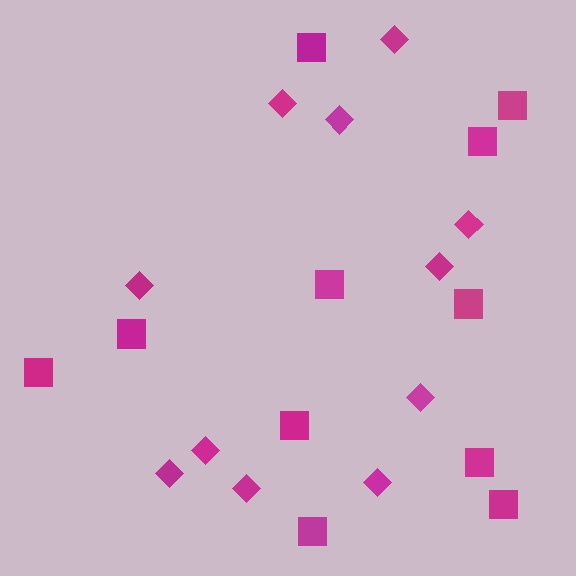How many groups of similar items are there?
There are 2 groups: one group of squares (11) and one group of diamonds (11).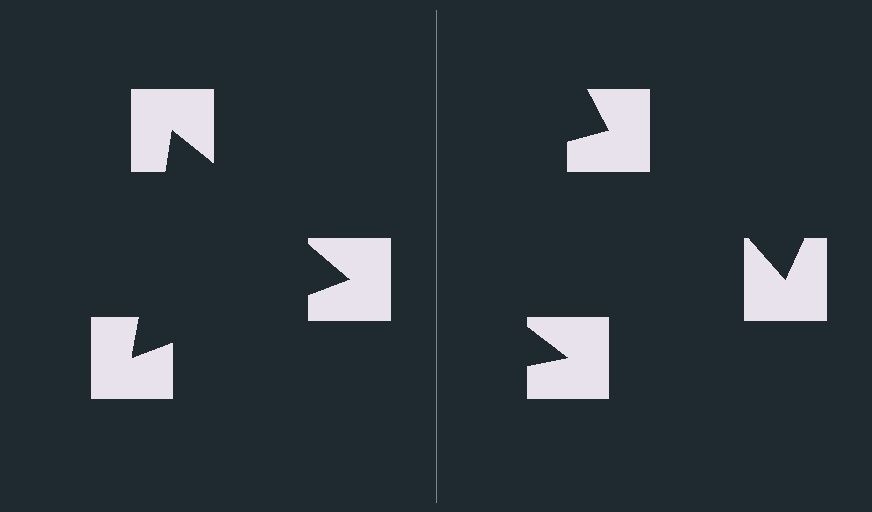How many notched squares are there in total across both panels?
6 — 3 on each side.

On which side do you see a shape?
An illusory triangle appears on the left side. On the right side the wedge cuts are rotated, so no coherent shape forms.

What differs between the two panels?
The notched squares are positioned identically on both sides; only the wedge orientations differ. On the left they align to a triangle; on the right they are misaligned.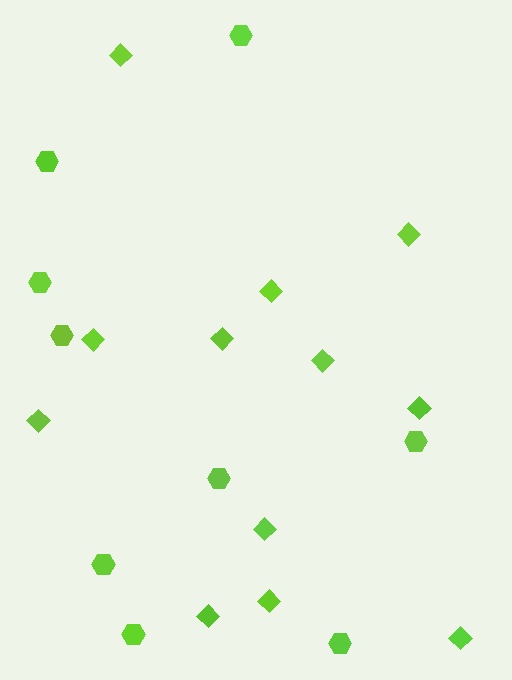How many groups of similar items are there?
There are 2 groups: one group of diamonds (12) and one group of hexagons (9).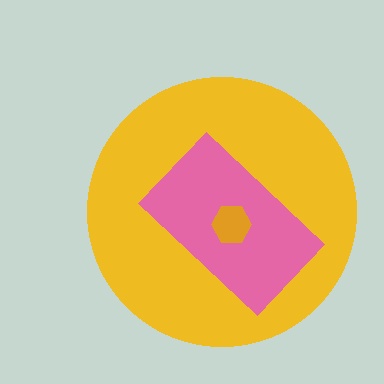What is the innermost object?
The orange hexagon.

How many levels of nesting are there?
3.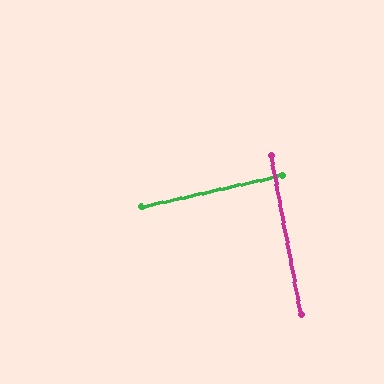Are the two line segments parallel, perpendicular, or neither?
Perpendicular — they meet at approximately 88°.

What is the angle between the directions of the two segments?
Approximately 88 degrees.